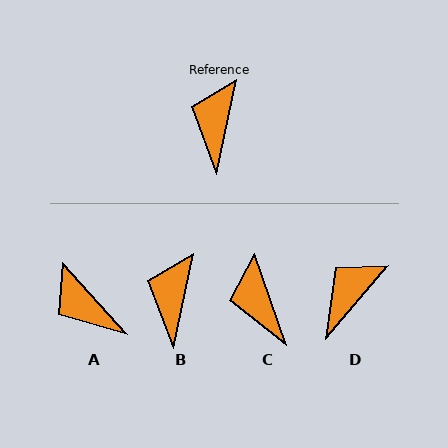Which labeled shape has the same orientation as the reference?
B.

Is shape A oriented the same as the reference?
No, it is off by about 53 degrees.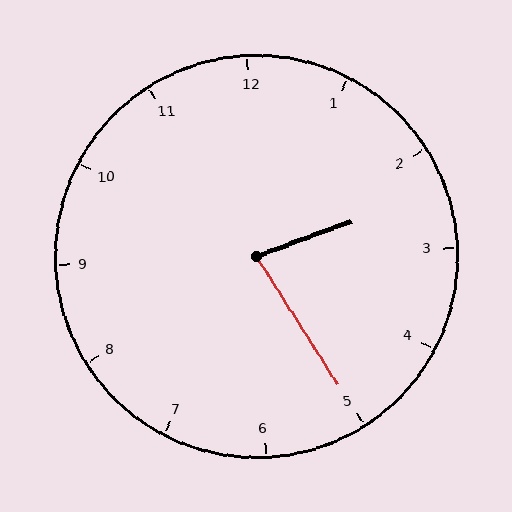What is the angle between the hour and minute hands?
Approximately 78 degrees.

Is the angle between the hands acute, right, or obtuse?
It is acute.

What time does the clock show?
2:25.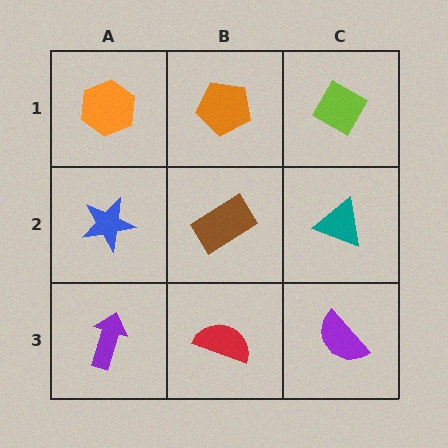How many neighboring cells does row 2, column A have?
3.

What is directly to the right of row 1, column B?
A lime diamond.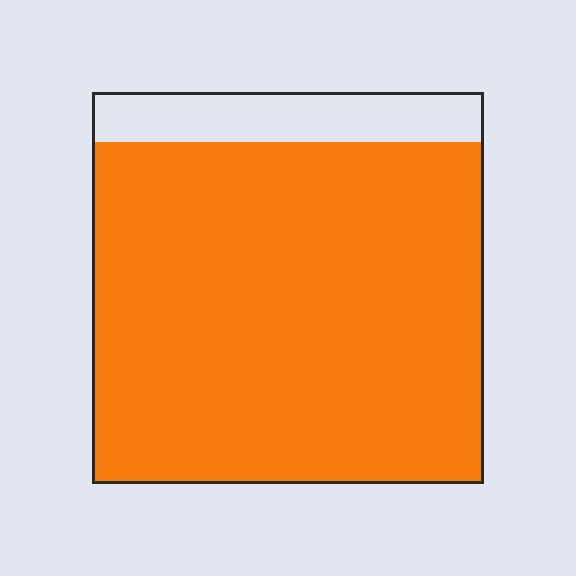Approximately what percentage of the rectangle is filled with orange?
Approximately 85%.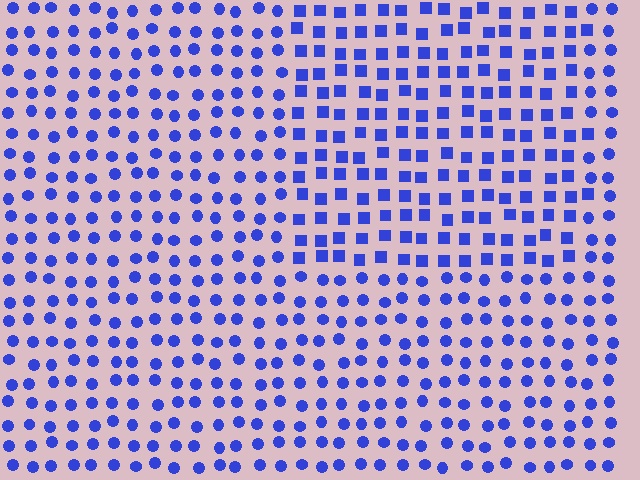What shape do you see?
I see a rectangle.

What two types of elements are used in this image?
The image uses squares inside the rectangle region and circles outside it.